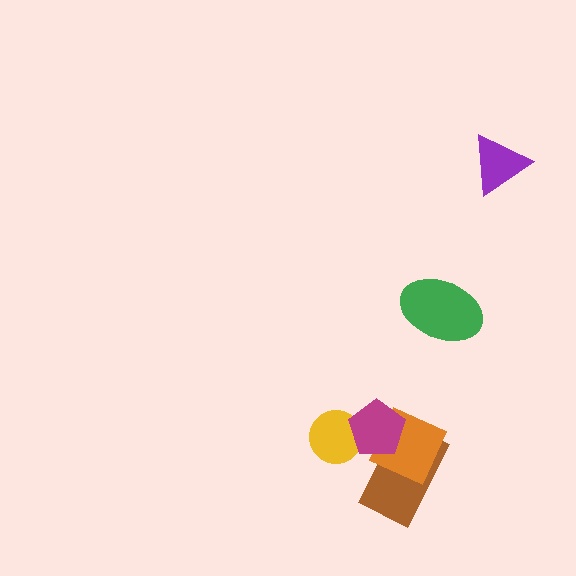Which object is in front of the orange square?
The magenta pentagon is in front of the orange square.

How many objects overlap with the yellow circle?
1 object overlaps with the yellow circle.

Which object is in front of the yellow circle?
The magenta pentagon is in front of the yellow circle.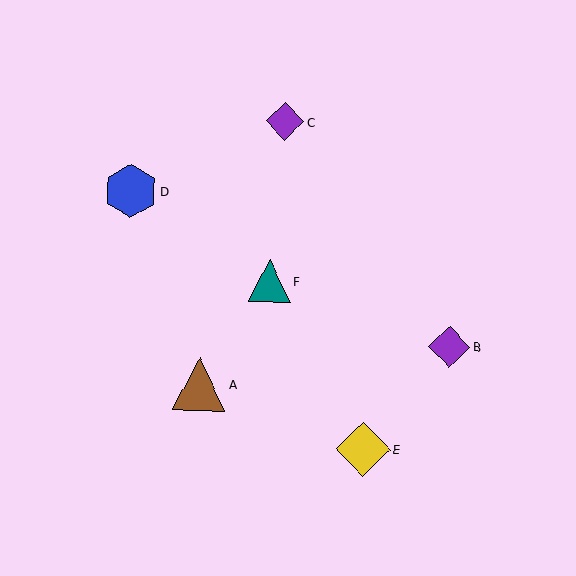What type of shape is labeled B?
Shape B is a purple diamond.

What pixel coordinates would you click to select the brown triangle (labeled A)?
Click at (199, 384) to select the brown triangle A.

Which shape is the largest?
The yellow diamond (labeled E) is the largest.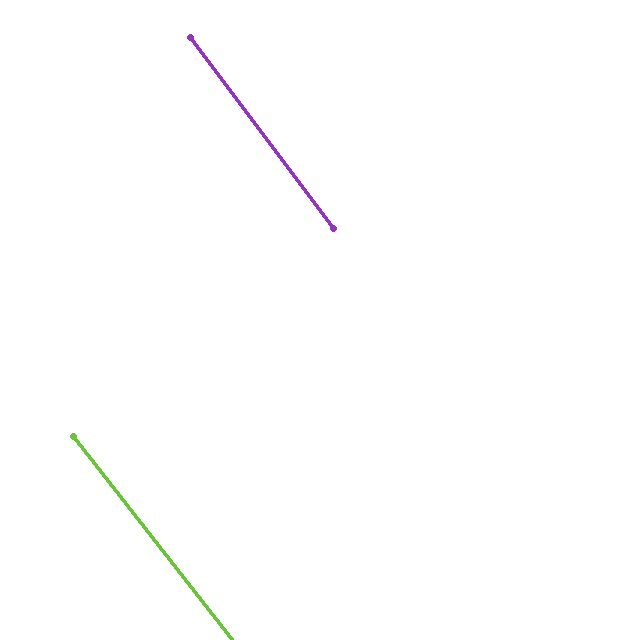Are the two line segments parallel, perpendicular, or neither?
Parallel — their directions differ by only 1.1°.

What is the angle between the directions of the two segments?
Approximately 1 degree.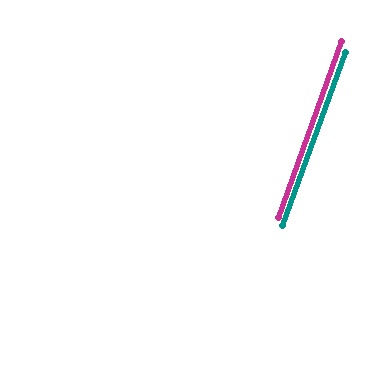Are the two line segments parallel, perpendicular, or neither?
Parallel — their directions differ by only 0.2°.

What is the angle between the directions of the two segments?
Approximately 0 degrees.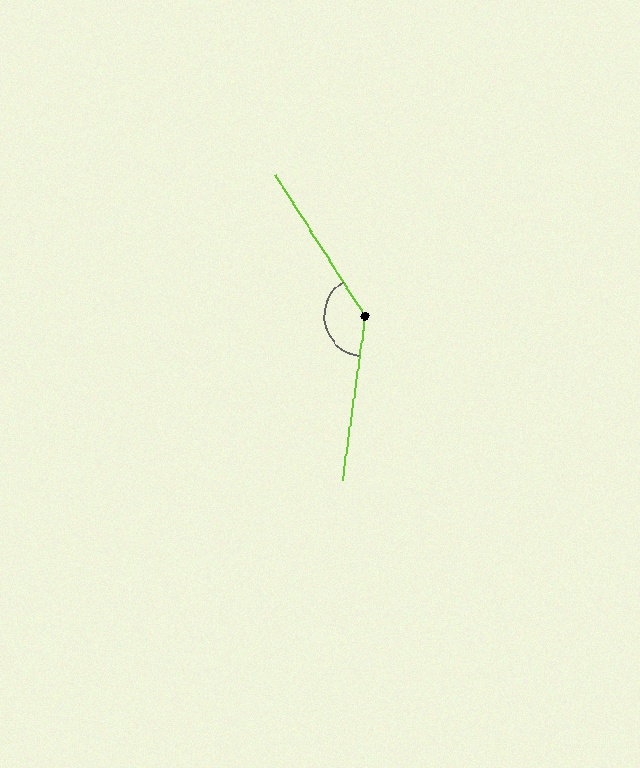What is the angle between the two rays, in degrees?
Approximately 140 degrees.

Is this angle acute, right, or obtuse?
It is obtuse.